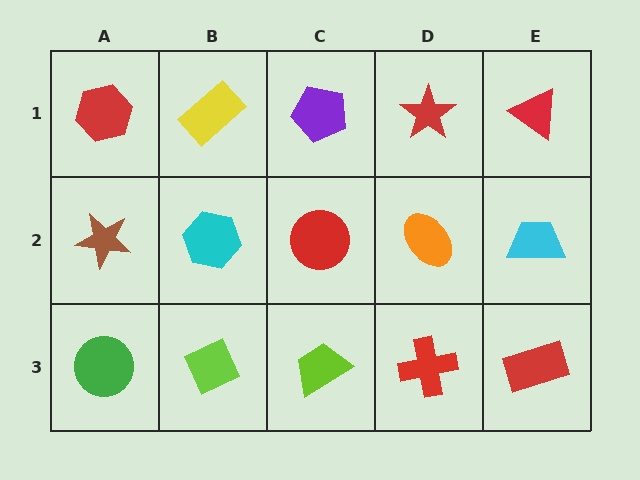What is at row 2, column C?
A red circle.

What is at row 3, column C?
A lime trapezoid.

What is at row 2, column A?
A brown star.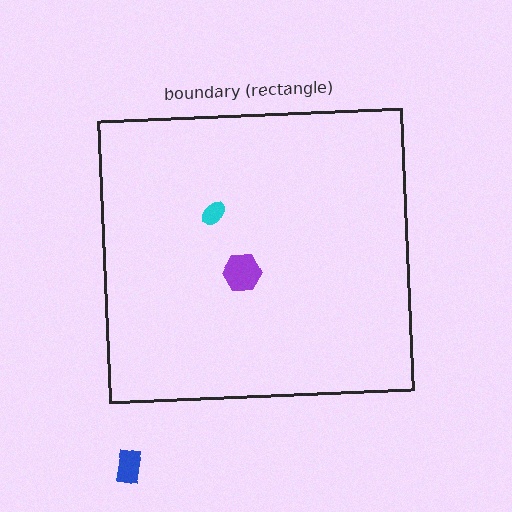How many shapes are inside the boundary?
2 inside, 1 outside.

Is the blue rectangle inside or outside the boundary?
Outside.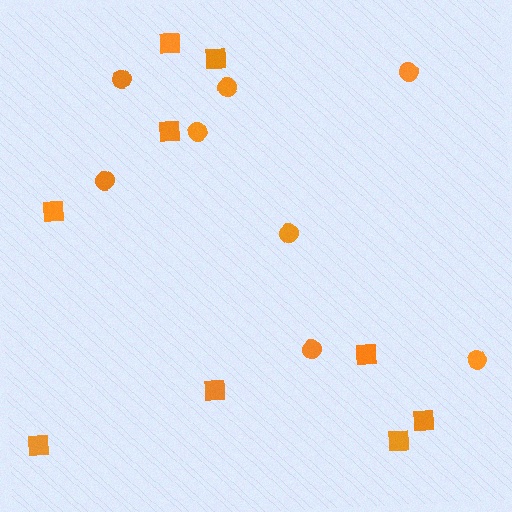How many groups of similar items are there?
There are 2 groups: one group of circles (8) and one group of squares (9).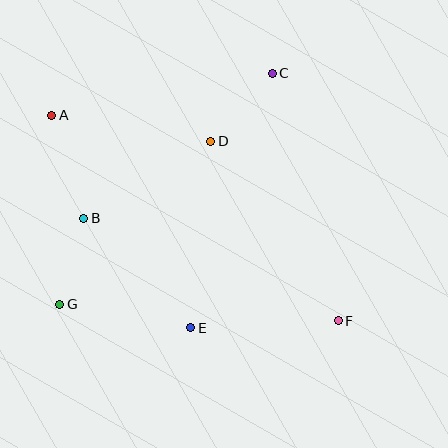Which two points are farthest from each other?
Points A and F are farthest from each other.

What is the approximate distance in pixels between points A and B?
The distance between A and B is approximately 108 pixels.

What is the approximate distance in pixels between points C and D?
The distance between C and D is approximately 91 pixels.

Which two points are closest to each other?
Points B and G are closest to each other.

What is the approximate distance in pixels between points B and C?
The distance between B and C is approximately 238 pixels.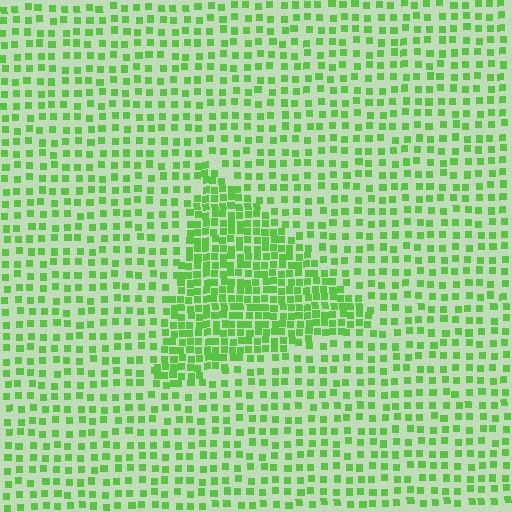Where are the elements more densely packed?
The elements are more densely packed inside the triangle boundary.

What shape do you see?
I see a triangle.